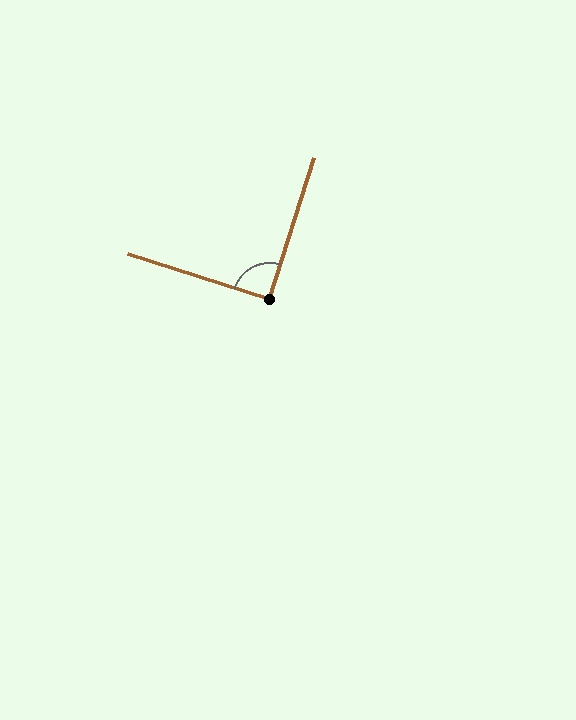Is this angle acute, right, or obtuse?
It is approximately a right angle.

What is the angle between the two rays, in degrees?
Approximately 90 degrees.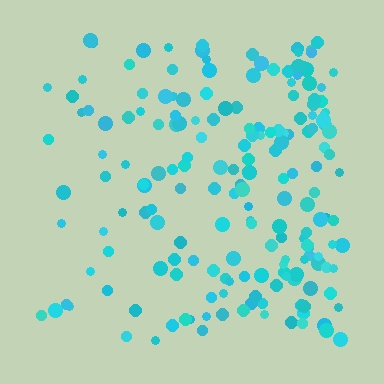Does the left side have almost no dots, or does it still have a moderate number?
Still a moderate number, just noticeably fewer than the right.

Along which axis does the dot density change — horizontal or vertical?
Horizontal.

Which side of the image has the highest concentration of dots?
The right.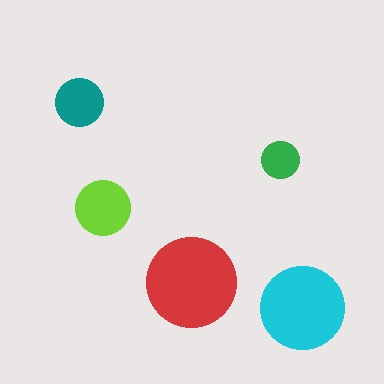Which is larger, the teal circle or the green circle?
The teal one.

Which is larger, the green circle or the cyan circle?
The cyan one.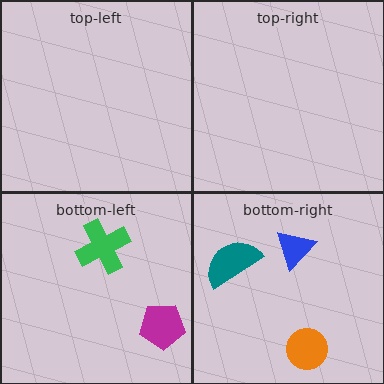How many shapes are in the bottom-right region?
3.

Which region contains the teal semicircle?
The bottom-right region.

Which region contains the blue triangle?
The bottom-right region.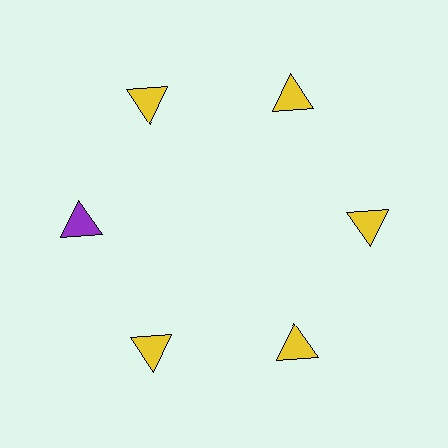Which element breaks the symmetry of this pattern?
The purple triangle at roughly the 9 o'clock position breaks the symmetry. All other shapes are yellow triangles.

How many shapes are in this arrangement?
There are 6 shapes arranged in a ring pattern.